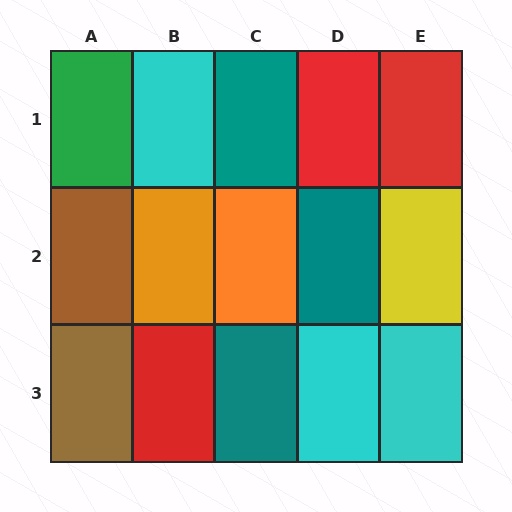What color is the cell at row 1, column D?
Red.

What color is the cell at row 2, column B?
Orange.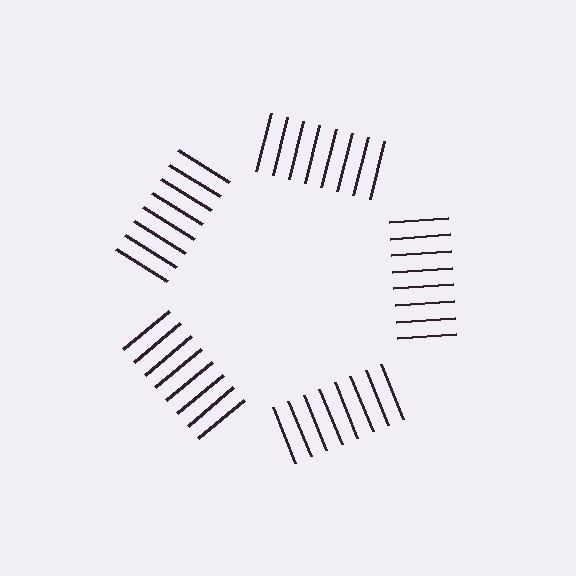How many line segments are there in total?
40 — 8 along each of the 5 edges.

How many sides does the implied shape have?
5 sides — the line-ends trace a pentagon.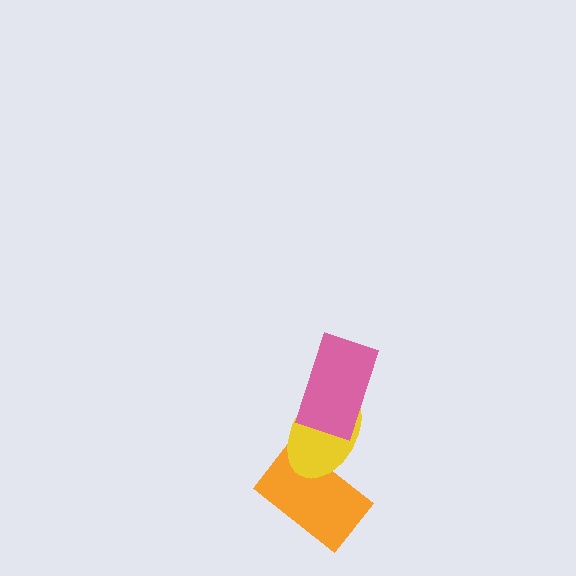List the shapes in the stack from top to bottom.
From top to bottom: the pink rectangle, the yellow ellipse, the orange rectangle.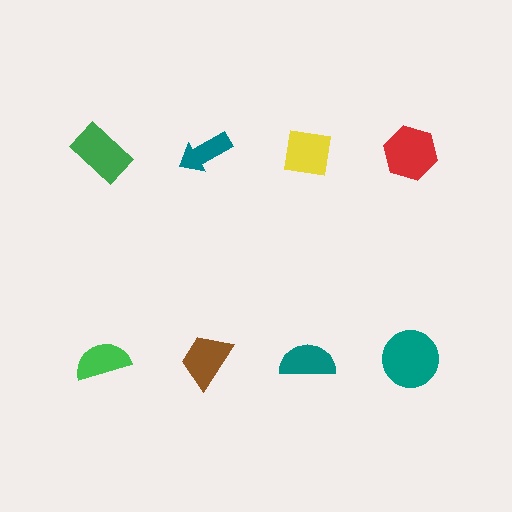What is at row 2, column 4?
A teal circle.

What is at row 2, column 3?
A teal semicircle.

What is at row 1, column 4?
A red hexagon.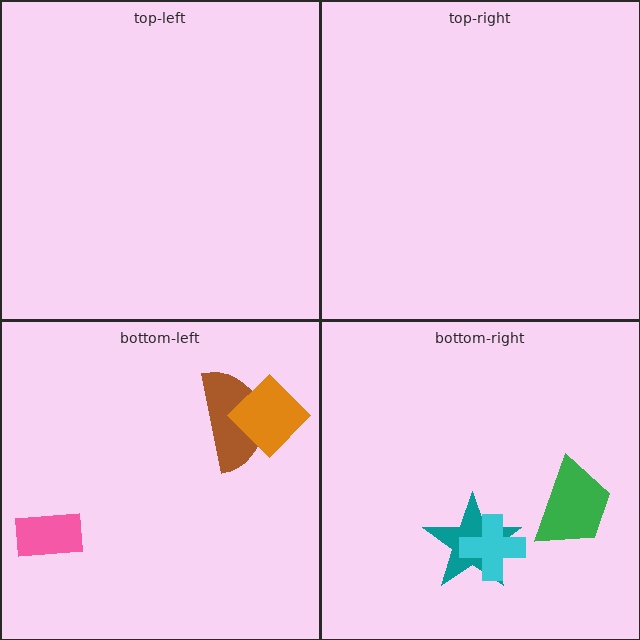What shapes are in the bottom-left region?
The brown semicircle, the orange diamond, the pink rectangle.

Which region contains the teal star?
The bottom-right region.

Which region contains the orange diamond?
The bottom-left region.